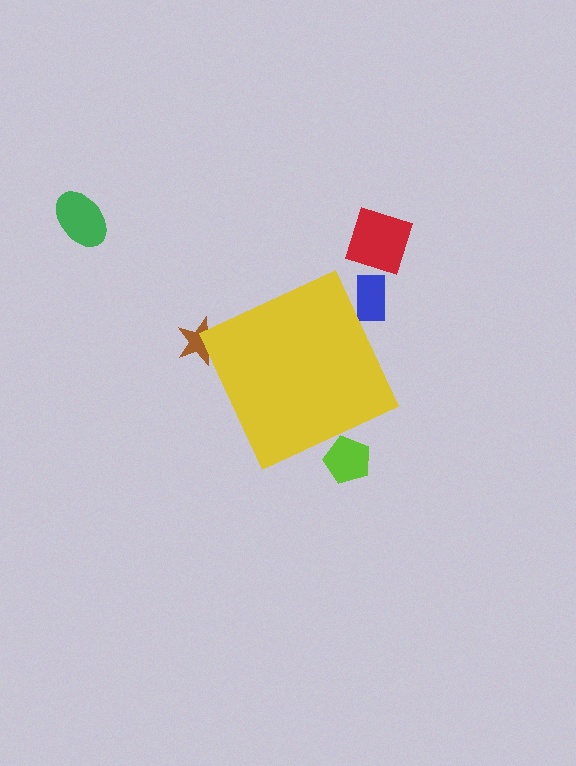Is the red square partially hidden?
No, the red square is fully visible.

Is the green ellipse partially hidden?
No, the green ellipse is fully visible.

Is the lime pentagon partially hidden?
Yes, the lime pentagon is partially hidden behind the yellow diamond.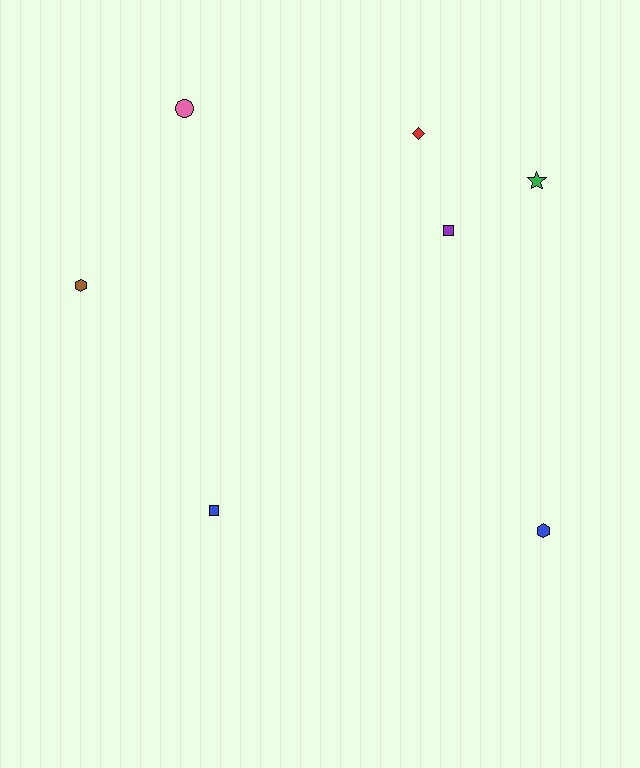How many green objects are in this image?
There is 1 green object.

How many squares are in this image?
There are 2 squares.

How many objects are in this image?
There are 7 objects.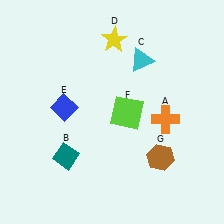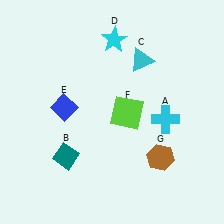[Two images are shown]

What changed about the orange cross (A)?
In Image 1, A is orange. In Image 2, it changed to cyan.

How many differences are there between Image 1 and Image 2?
There are 2 differences between the two images.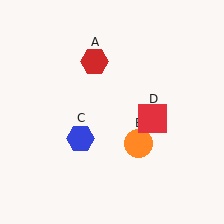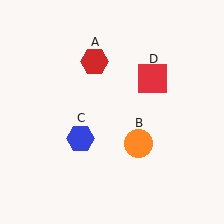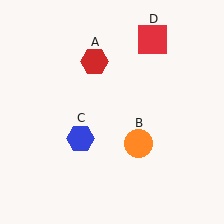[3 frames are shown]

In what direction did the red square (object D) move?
The red square (object D) moved up.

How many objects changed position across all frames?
1 object changed position: red square (object D).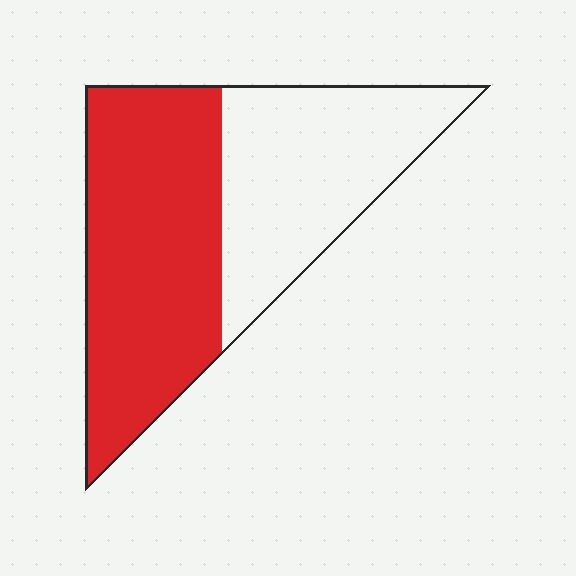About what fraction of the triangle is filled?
About three fifths (3/5).